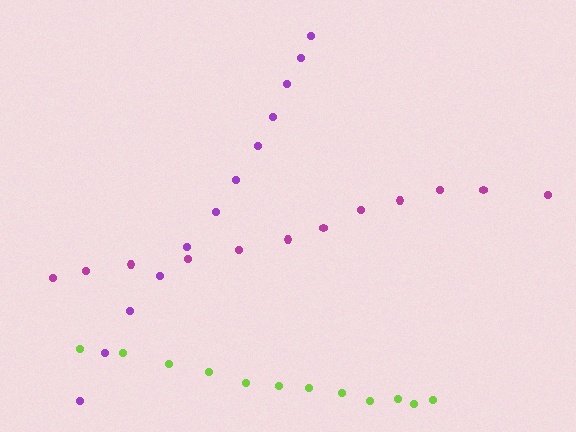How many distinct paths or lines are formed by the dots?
There are 3 distinct paths.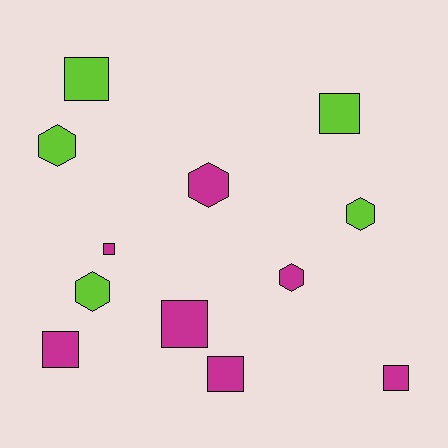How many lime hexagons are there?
There are 3 lime hexagons.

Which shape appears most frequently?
Square, with 7 objects.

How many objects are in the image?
There are 12 objects.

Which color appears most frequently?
Magenta, with 7 objects.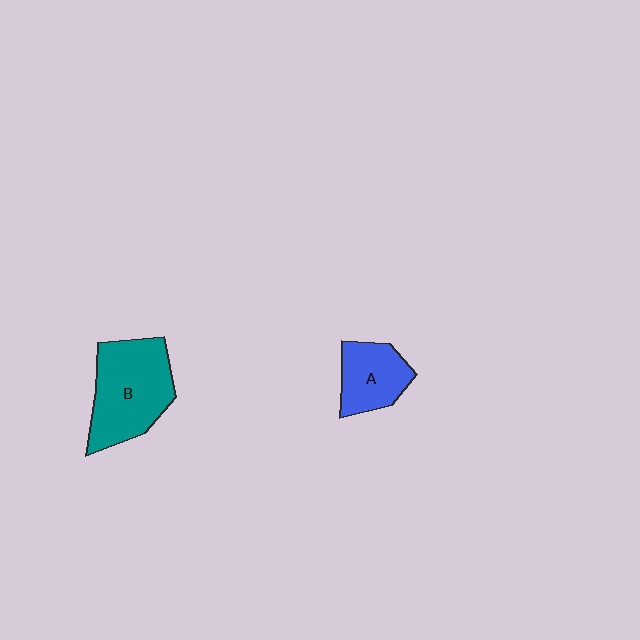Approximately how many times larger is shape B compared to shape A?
Approximately 1.7 times.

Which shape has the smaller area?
Shape A (blue).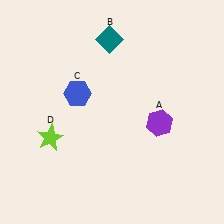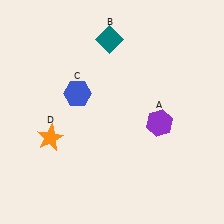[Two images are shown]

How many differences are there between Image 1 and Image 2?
There is 1 difference between the two images.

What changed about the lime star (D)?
In Image 1, D is lime. In Image 2, it changed to orange.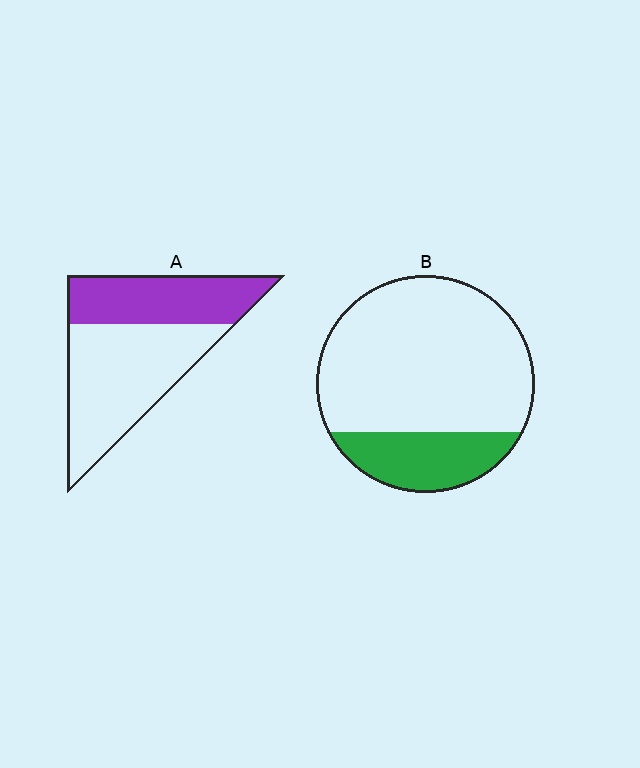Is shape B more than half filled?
No.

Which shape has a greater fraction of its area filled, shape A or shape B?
Shape A.